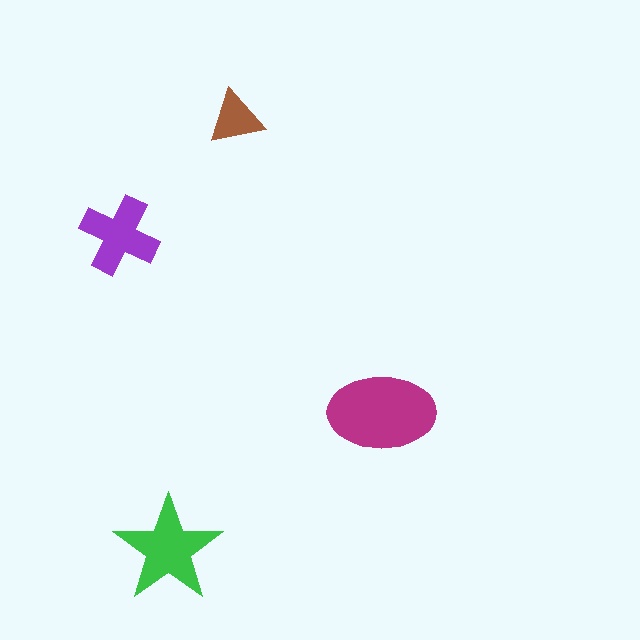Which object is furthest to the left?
The purple cross is leftmost.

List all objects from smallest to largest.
The brown triangle, the purple cross, the green star, the magenta ellipse.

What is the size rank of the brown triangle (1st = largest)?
4th.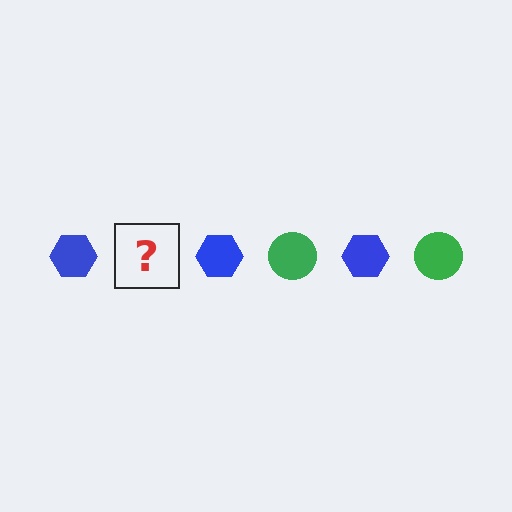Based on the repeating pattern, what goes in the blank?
The blank should be a green circle.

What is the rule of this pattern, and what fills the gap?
The rule is that the pattern alternates between blue hexagon and green circle. The gap should be filled with a green circle.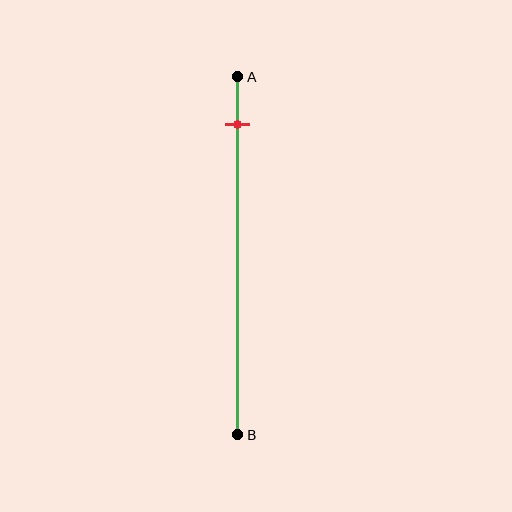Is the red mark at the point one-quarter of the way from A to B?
No, the mark is at about 15% from A, not at the 25% one-quarter point.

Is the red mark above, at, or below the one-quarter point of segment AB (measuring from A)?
The red mark is above the one-quarter point of segment AB.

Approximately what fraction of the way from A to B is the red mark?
The red mark is approximately 15% of the way from A to B.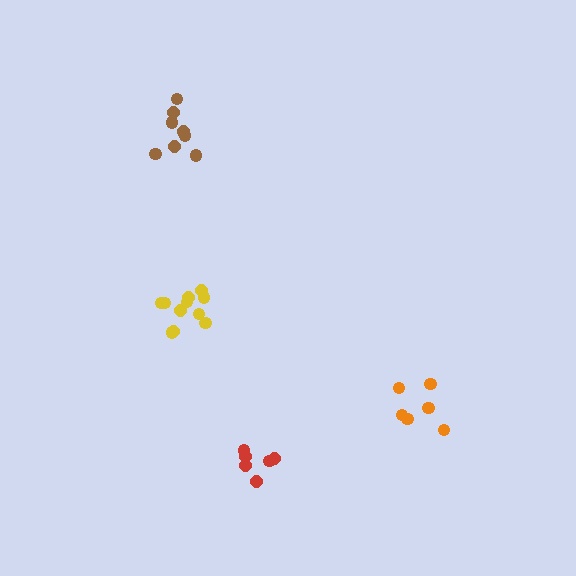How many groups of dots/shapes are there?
There are 4 groups.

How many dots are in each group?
Group 1: 6 dots, Group 2: 6 dots, Group 3: 9 dots, Group 4: 11 dots (32 total).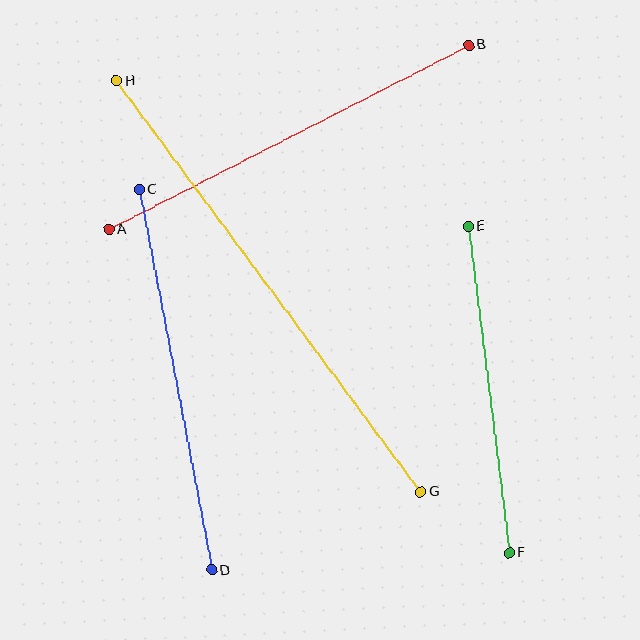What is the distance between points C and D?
The distance is approximately 388 pixels.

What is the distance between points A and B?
The distance is approximately 404 pixels.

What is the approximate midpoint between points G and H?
The midpoint is at approximately (269, 286) pixels.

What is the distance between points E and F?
The distance is approximately 329 pixels.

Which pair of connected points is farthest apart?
Points G and H are farthest apart.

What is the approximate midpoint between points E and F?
The midpoint is at approximately (489, 390) pixels.